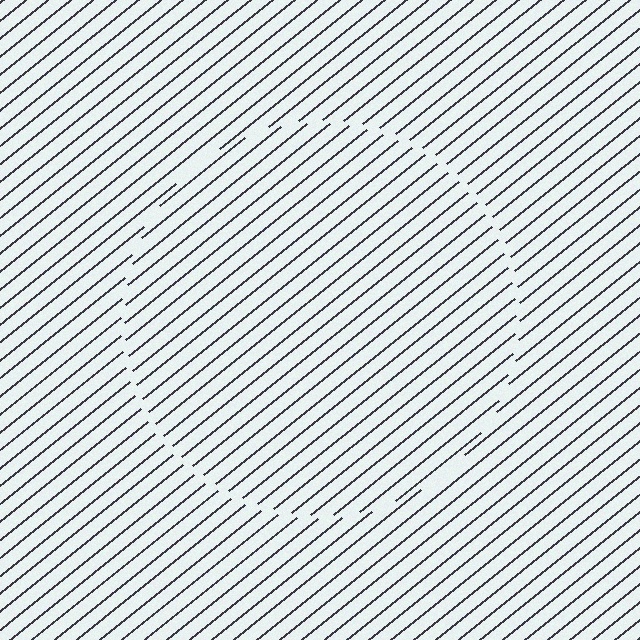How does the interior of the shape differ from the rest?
The interior of the shape contains the same grating, shifted by half a period — the contour is defined by the phase discontinuity where line-ends from the inner and outer gratings abut.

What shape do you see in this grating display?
An illusory circle. The interior of the shape contains the same grating, shifted by half a period — the contour is defined by the phase discontinuity where line-ends from the inner and outer gratings abut.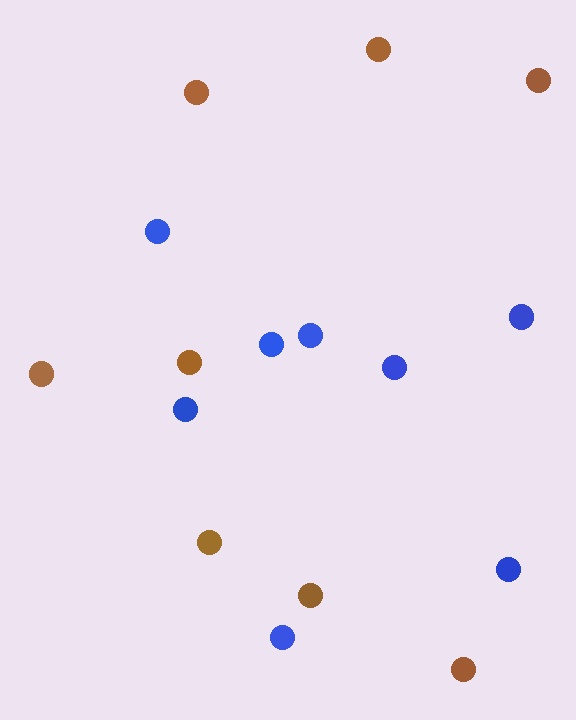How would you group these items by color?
There are 2 groups: one group of blue circles (8) and one group of brown circles (8).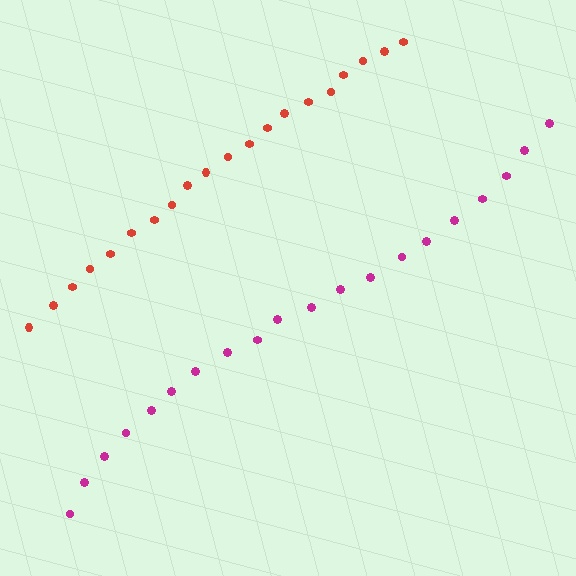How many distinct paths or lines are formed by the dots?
There are 2 distinct paths.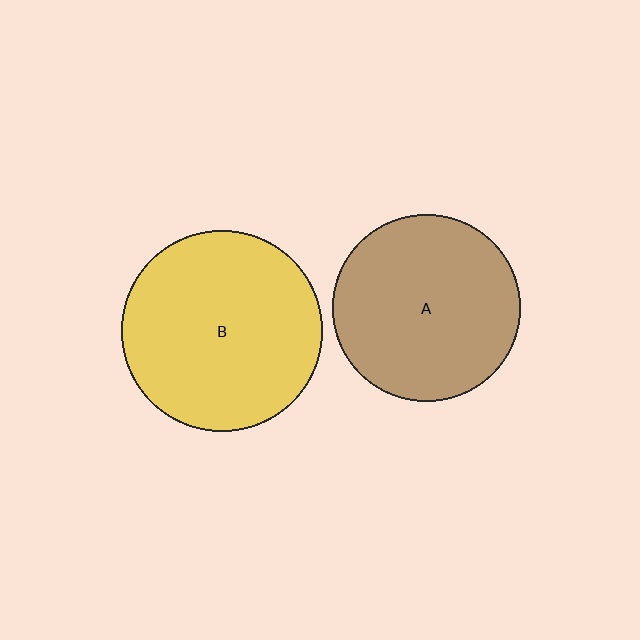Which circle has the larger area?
Circle B (yellow).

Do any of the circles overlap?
No, none of the circles overlap.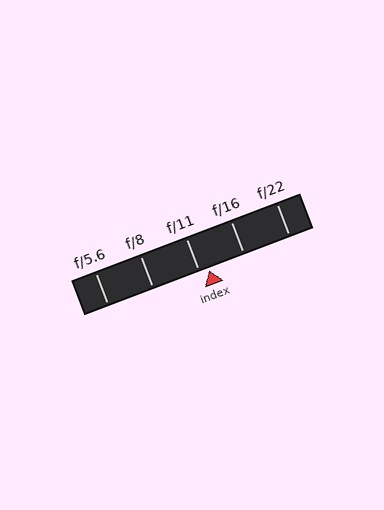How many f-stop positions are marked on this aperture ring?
There are 5 f-stop positions marked.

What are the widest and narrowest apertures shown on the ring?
The widest aperture shown is f/5.6 and the narrowest is f/22.